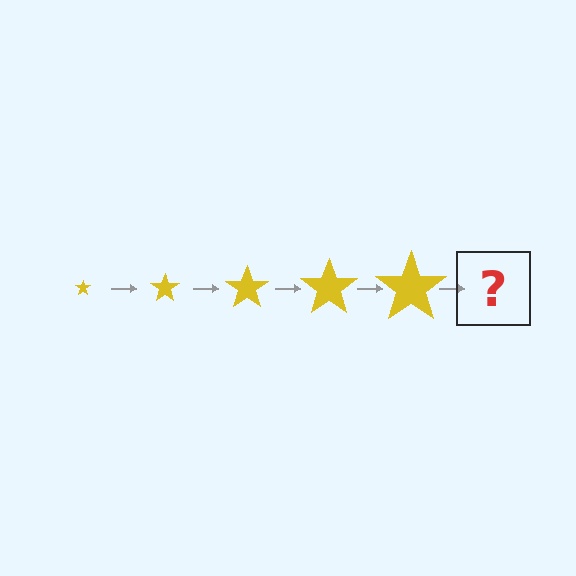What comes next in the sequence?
The next element should be a yellow star, larger than the previous one.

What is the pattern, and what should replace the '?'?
The pattern is that the star gets progressively larger each step. The '?' should be a yellow star, larger than the previous one.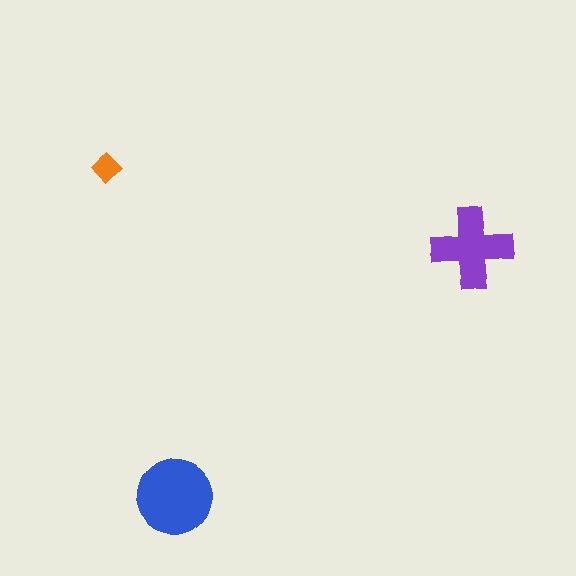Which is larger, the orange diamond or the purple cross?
The purple cross.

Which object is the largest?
The blue circle.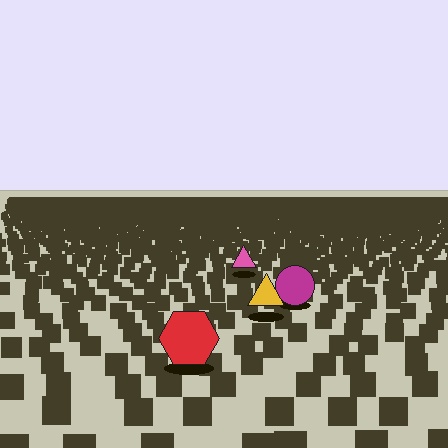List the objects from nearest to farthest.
From nearest to farthest: the red hexagon, the yellow triangle, the magenta circle, the pink triangle.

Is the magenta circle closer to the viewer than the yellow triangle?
No. The yellow triangle is closer — you can tell from the texture gradient: the ground texture is coarser near it.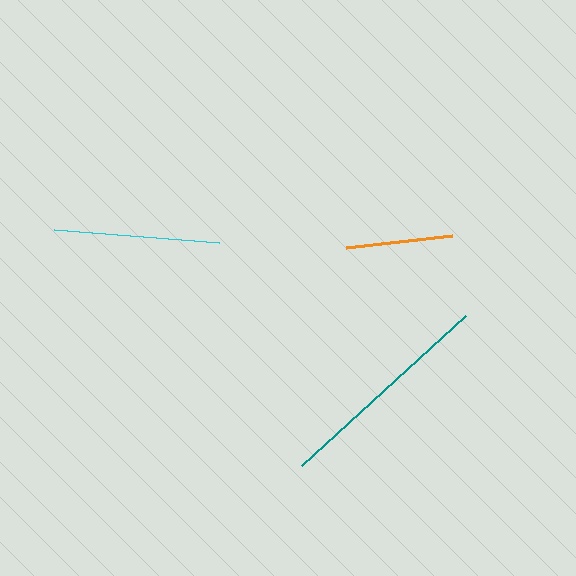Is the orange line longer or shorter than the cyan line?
The cyan line is longer than the orange line.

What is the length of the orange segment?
The orange segment is approximately 107 pixels long.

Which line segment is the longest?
The teal line is the longest at approximately 223 pixels.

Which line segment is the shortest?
The orange line is the shortest at approximately 107 pixels.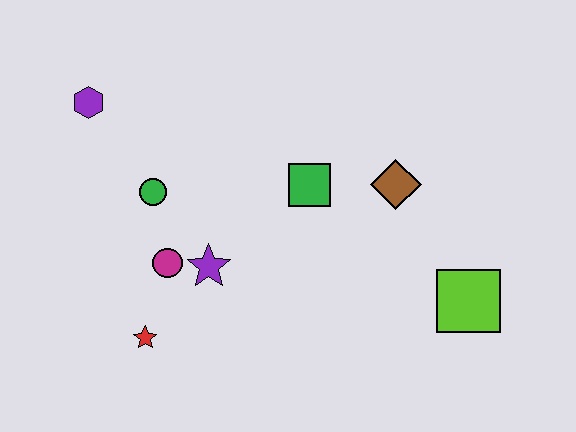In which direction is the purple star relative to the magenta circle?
The purple star is to the right of the magenta circle.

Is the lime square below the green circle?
Yes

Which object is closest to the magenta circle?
The purple star is closest to the magenta circle.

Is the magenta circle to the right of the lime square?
No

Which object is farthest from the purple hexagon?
The lime square is farthest from the purple hexagon.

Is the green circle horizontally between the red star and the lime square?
Yes